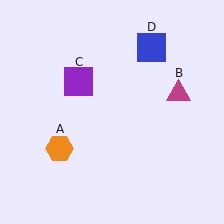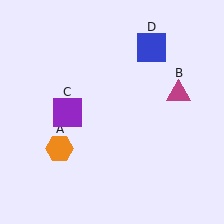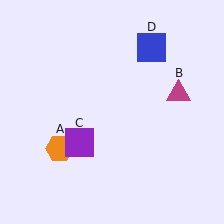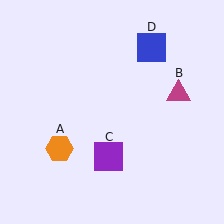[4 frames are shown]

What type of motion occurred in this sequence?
The purple square (object C) rotated counterclockwise around the center of the scene.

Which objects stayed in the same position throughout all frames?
Orange hexagon (object A) and magenta triangle (object B) and blue square (object D) remained stationary.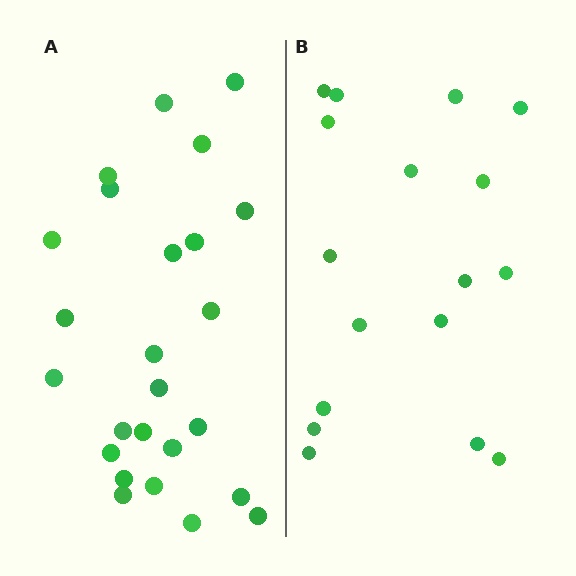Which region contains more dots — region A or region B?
Region A (the left region) has more dots.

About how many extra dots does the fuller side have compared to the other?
Region A has roughly 8 or so more dots than region B.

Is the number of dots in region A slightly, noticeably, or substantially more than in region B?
Region A has substantially more. The ratio is roughly 1.5 to 1.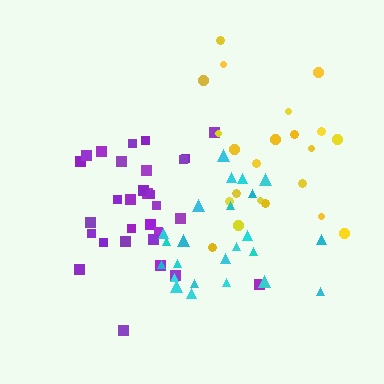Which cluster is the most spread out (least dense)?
Yellow.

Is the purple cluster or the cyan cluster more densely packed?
Cyan.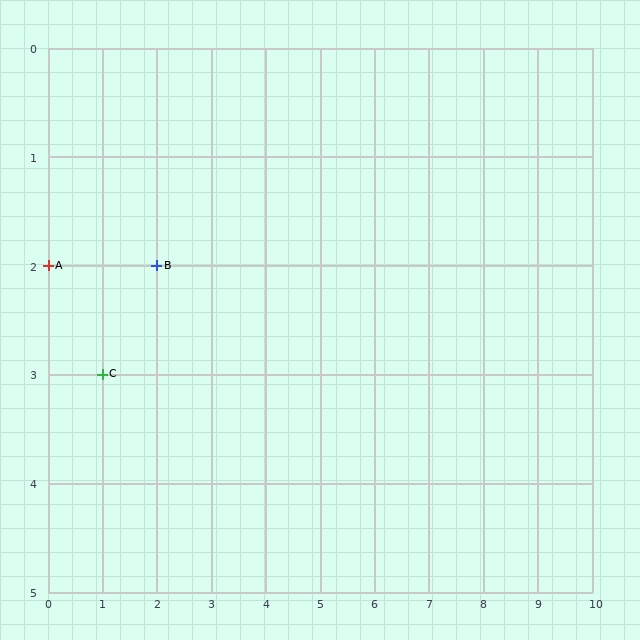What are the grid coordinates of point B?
Point B is at grid coordinates (2, 2).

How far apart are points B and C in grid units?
Points B and C are 1 column and 1 row apart (about 1.4 grid units diagonally).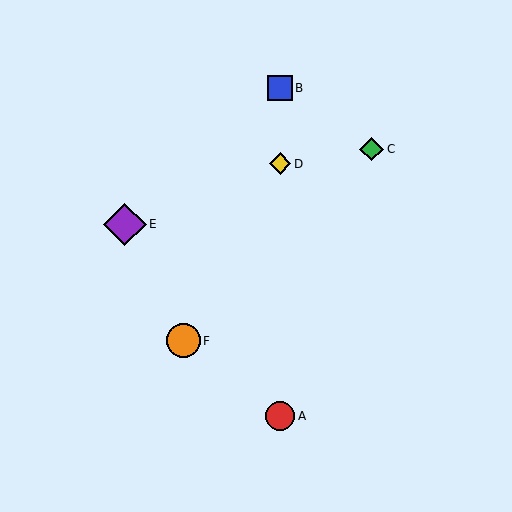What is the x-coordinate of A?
Object A is at x≈280.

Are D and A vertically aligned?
Yes, both are at x≈280.